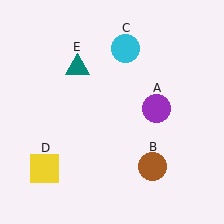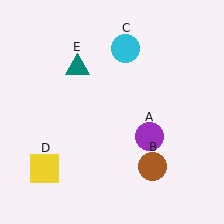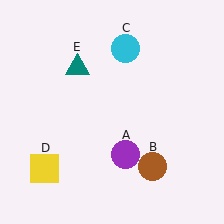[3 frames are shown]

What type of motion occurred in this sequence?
The purple circle (object A) rotated clockwise around the center of the scene.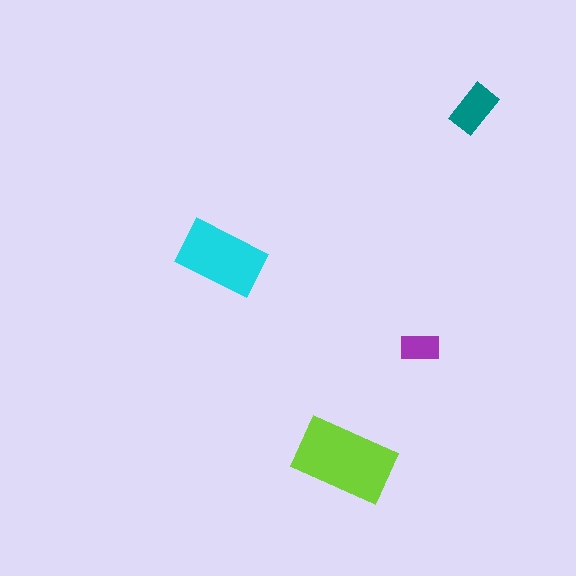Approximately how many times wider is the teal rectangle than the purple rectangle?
About 1.5 times wider.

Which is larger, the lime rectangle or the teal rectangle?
The lime one.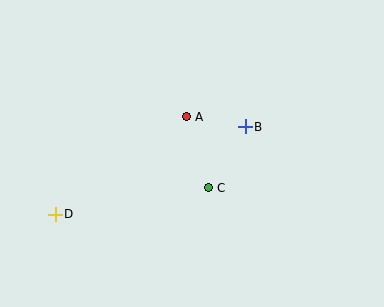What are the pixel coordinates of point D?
Point D is at (55, 214).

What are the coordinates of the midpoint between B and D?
The midpoint between B and D is at (150, 170).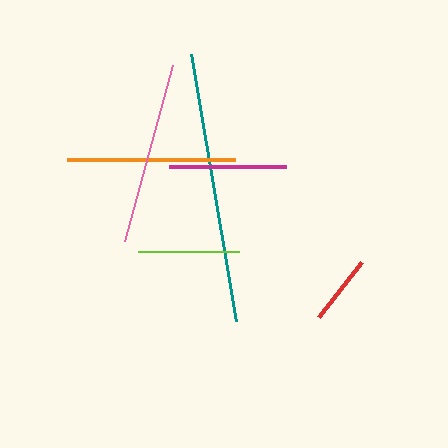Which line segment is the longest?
The teal line is the longest at approximately 271 pixels.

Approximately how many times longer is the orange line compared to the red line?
The orange line is approximately 2.4 times the length of the red line.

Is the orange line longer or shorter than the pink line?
The pink line is longer than the orange line.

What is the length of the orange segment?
The orange segment is approximately 168 pixels long.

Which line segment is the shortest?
The red line is the shortest at approximately 70 pixels.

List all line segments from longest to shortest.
From longest to shortest: teal, pink, orange, magenta, lime, red.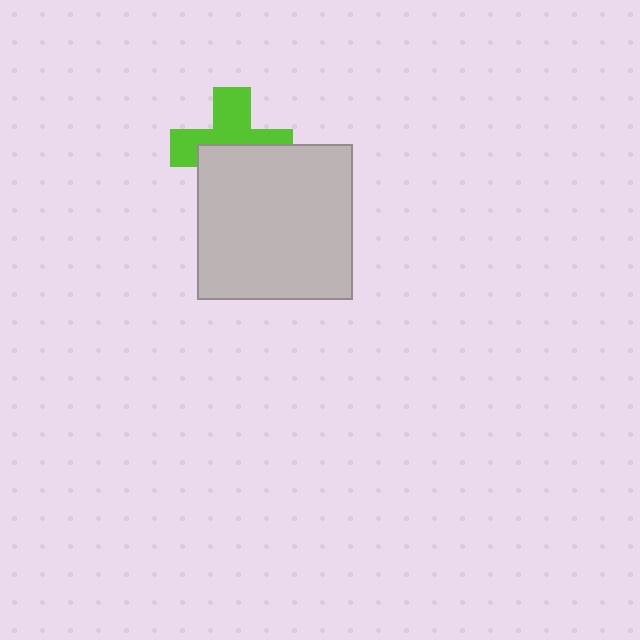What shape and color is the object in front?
The object in front is a light gray square.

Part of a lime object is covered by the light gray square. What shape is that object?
It is a cross.